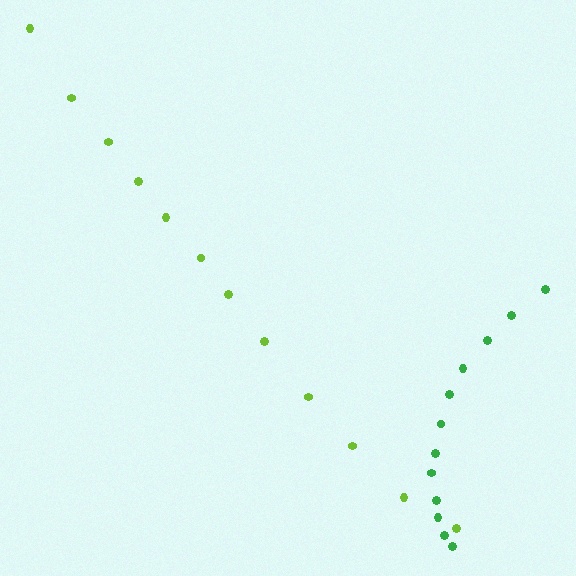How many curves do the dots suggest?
There are 2 distinct paths.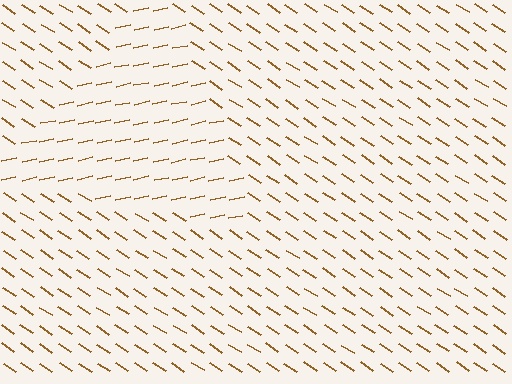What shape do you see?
I see a triangle.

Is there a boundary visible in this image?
Yes, there is a texture boundary formed by a change in line orientation.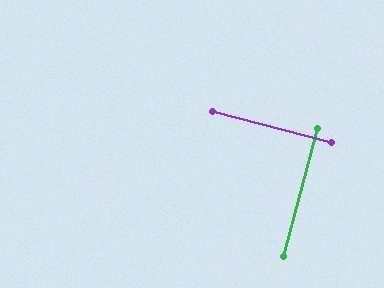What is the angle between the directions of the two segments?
Approximately 90 degrees.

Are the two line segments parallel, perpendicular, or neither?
Perpendicular — they meet at approximately 90°.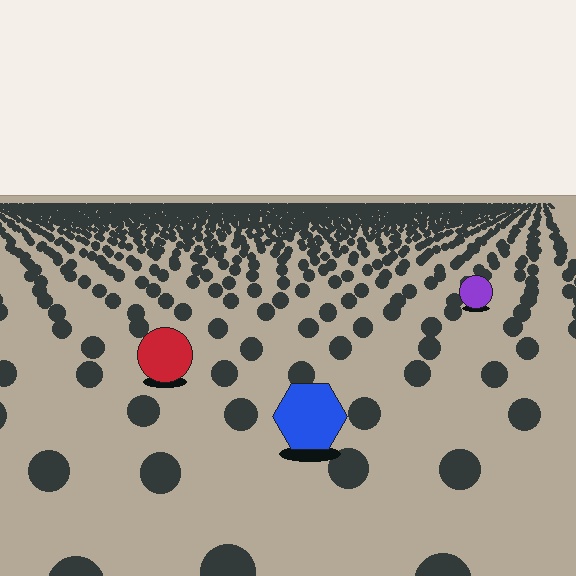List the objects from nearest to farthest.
From nearest to farthest: the blue hexagon, the red circle, the purple circle.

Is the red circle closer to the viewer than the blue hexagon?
No. The blue hexagon is closer — you can tell from the texture gradient: the ground texture is coarser near it.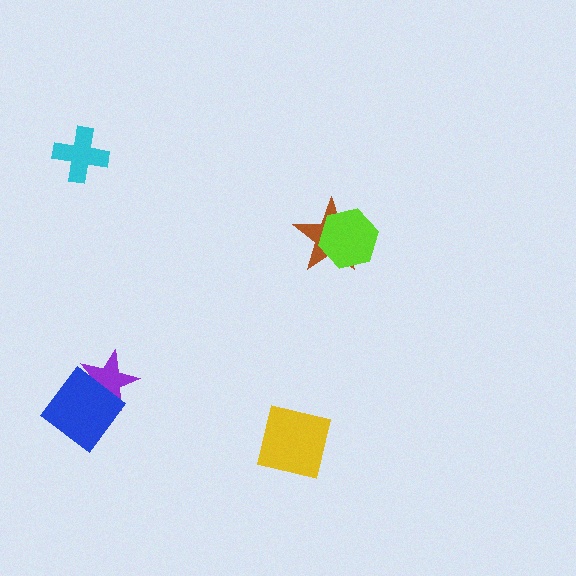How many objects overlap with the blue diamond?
1 object overlaps with the blue diamond.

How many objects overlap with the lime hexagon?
1 object overlaps with the lime hexagon.